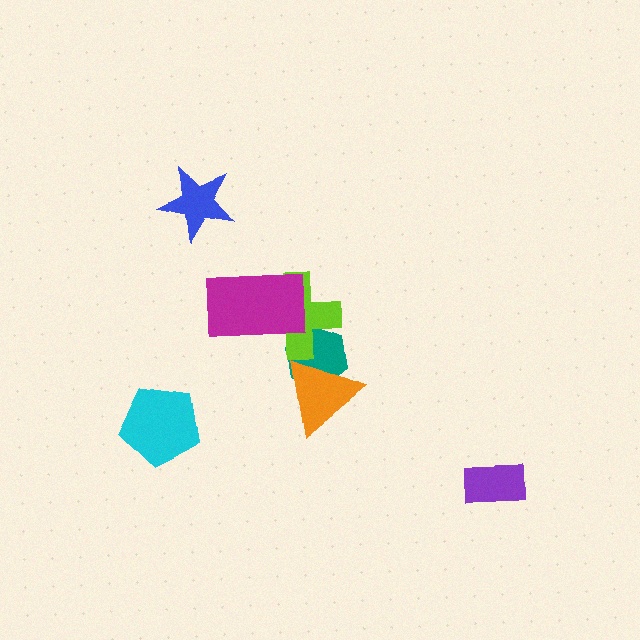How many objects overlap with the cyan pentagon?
0 objects overlap with the cyan pentagon.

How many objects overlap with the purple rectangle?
0 objects overlap with the purple rectangle.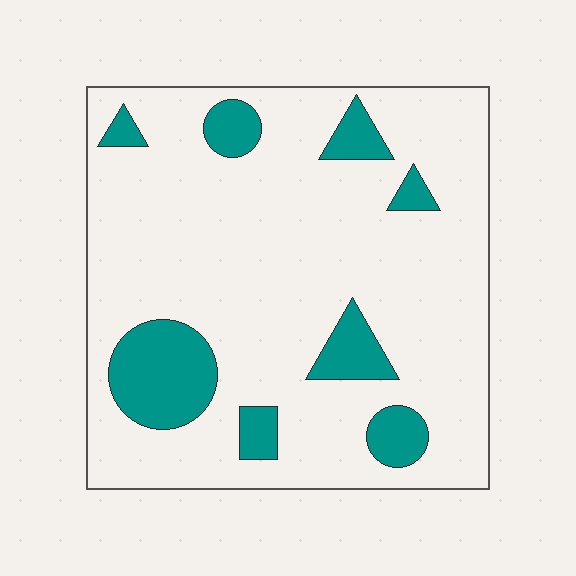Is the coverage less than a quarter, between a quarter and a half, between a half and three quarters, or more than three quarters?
Less than a quarter.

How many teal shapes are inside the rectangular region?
8.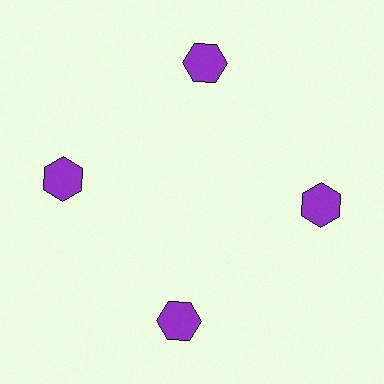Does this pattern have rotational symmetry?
Yes, this pattern has 4-fold rotational symmetry. It looks the same after rotating 90 degrees around the center.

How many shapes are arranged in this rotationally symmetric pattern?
There are 4 shapes, arranged in 4 groups of 1.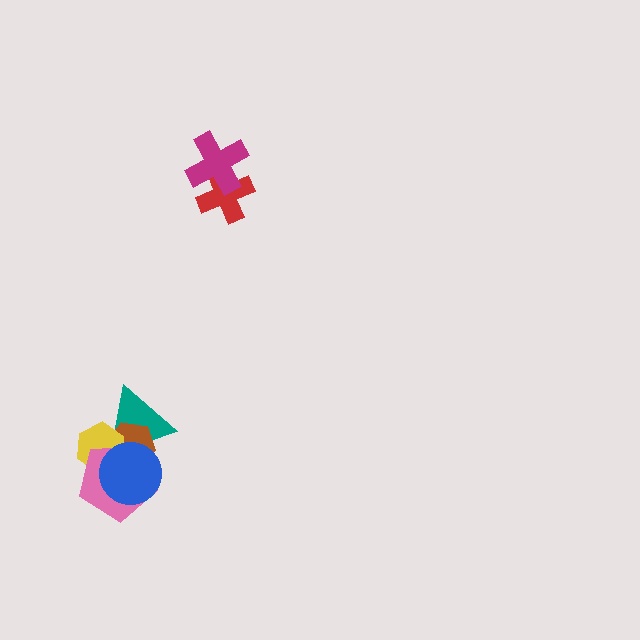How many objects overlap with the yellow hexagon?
4 objects overlap with the yellow hexagon.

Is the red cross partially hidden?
Yes, it is partially covered by another shape.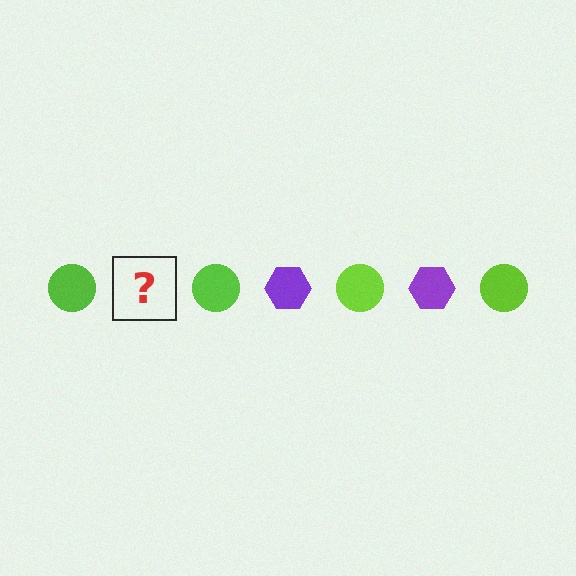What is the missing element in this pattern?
The missing element is a purple hexagon.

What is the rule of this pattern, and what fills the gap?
The rule is that the pattern alternates between lime circle and purple hexagon. The gap should be filled with a purple hexagon.